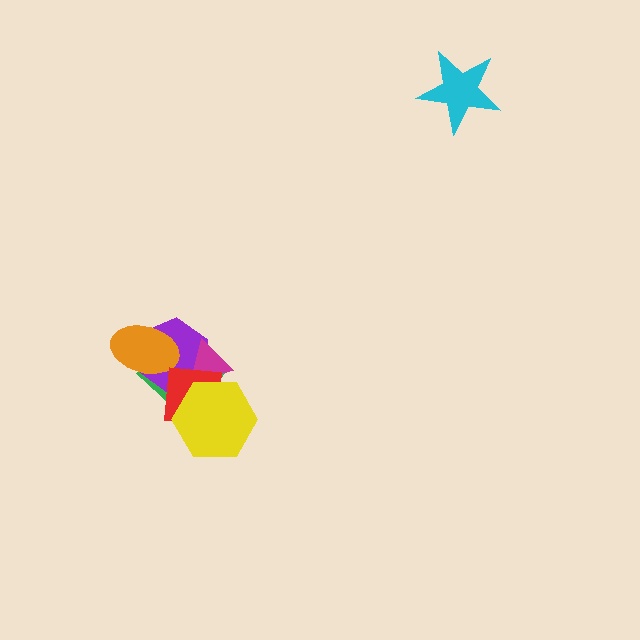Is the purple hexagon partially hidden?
Yes, it is partially covered by another shape.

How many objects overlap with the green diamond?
5 objects overlap with the green diamond.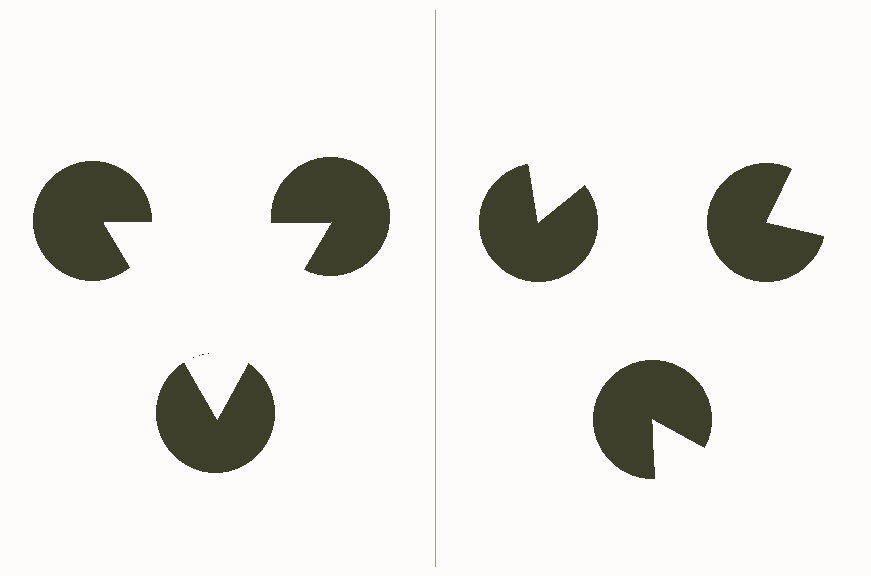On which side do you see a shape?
An illusory triangle appears on the left side. On the right side the wedge cuts are rotated, so no coherent shape forms.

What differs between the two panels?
The pac-man discs are positioned identically on both sides; only the wedge orientations differ. On the left they align to a triangle; on the right they are misaligned.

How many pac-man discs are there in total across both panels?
6 — 3 on each side.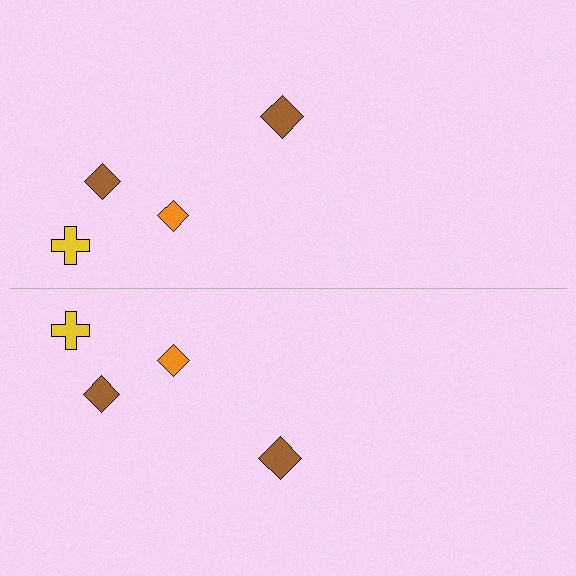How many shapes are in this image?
There are 8 shapes in this image.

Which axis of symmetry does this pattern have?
The pattern has a horizontal axis of symmetry running through the center of the image.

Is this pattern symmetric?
Yes, this pattern has bilateral (reflection) symmetry.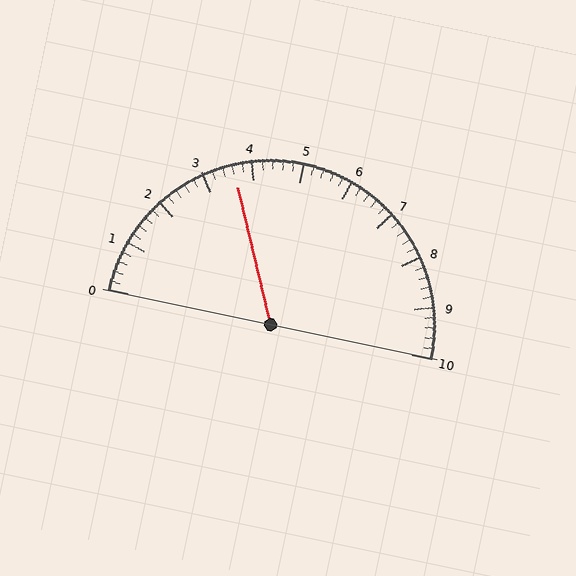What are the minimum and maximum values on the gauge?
The gauge ranges from 0 to 10.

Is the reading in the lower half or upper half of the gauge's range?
The reading is in the lower half of the range (0 to 10).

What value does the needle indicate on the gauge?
The needle indicates approximately 3.6.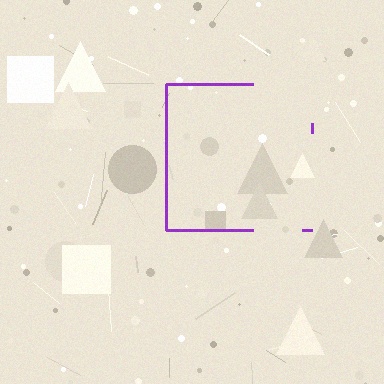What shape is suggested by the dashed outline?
The dashed outline suggests a square.